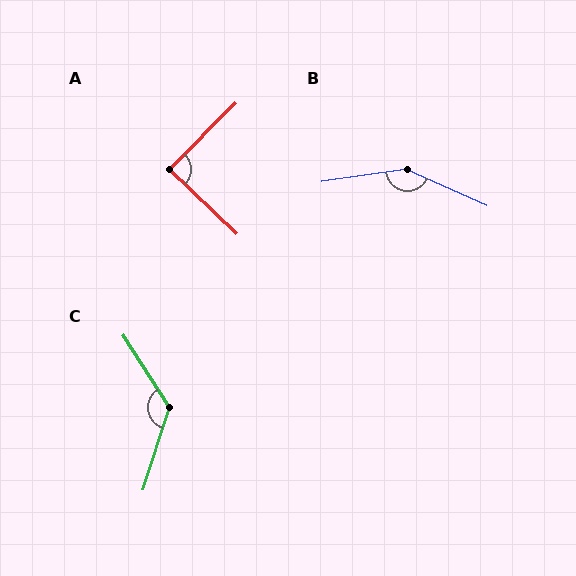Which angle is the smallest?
A, at approximately 89 degrees.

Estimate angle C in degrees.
Approximately 129 degrees.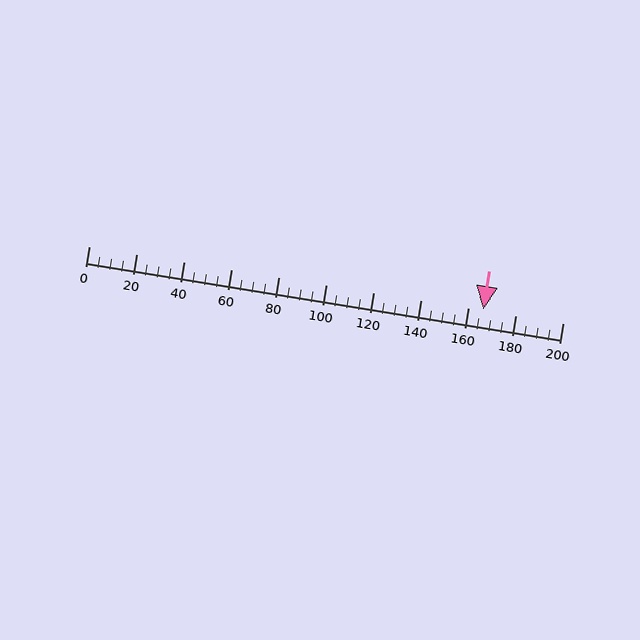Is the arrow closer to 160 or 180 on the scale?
The arrow is closer to 160.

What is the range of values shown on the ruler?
The ruler shows values from 0 to 200.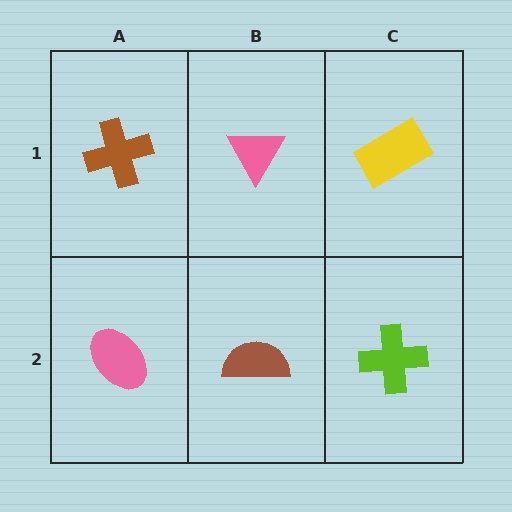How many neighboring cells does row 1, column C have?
2.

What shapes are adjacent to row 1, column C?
A lime cross (row 2, column C), a pink triangle (row 1, column B).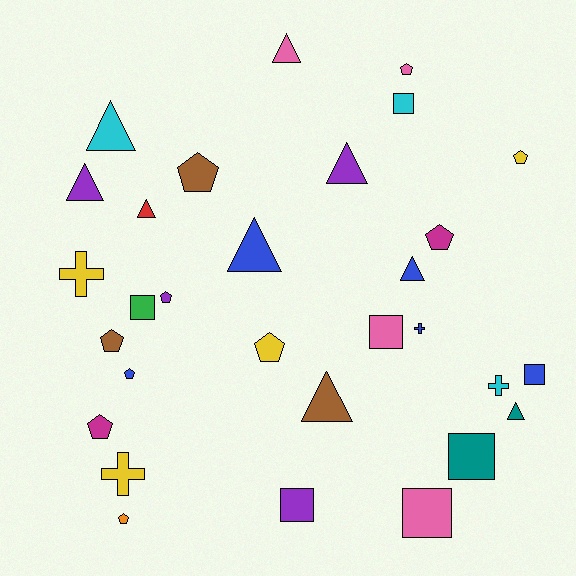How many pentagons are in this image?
There are 10 pentagons.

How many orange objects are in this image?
There is 1 orange object.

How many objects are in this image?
There are 30 objects.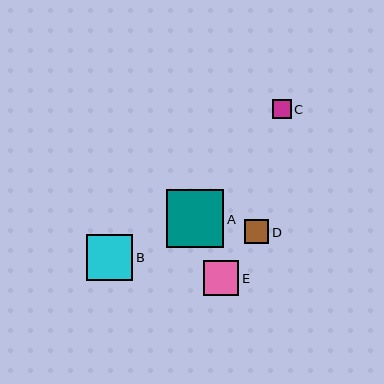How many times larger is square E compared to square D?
Square E is approximately 1.5 times the size of square D.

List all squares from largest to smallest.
From largest to smallest: A, B, E, D, C.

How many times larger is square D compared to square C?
Square D is approximately 1.3 times the size of square C.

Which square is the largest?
Square A is the largest with a size of approximately 57 pixels.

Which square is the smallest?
Square C is the smallest with a size of approximately 19 pixels.